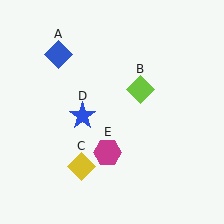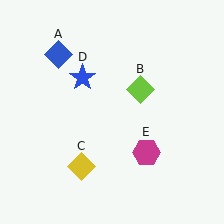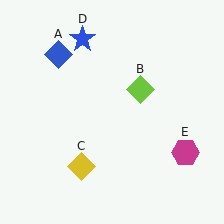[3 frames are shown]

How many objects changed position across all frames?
2 objects changed position: blue star (object D), magenta hexagon (object E).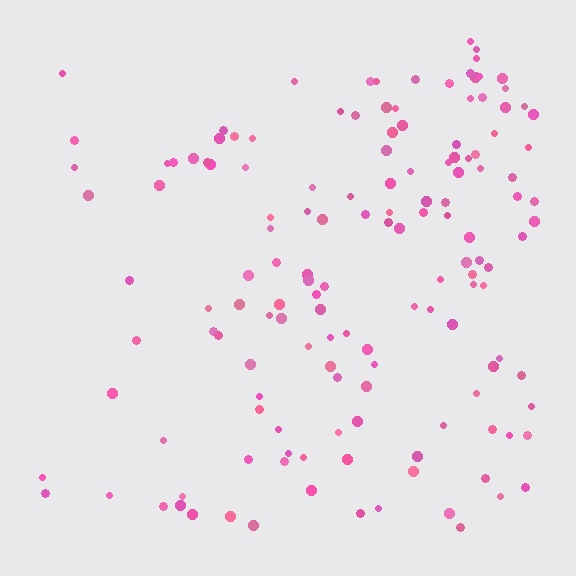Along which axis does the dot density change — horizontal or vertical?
Horizontal.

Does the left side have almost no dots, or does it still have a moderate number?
Still a moderate number, just noticeably fewer than the right.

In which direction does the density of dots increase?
From left to right, with the right side densest.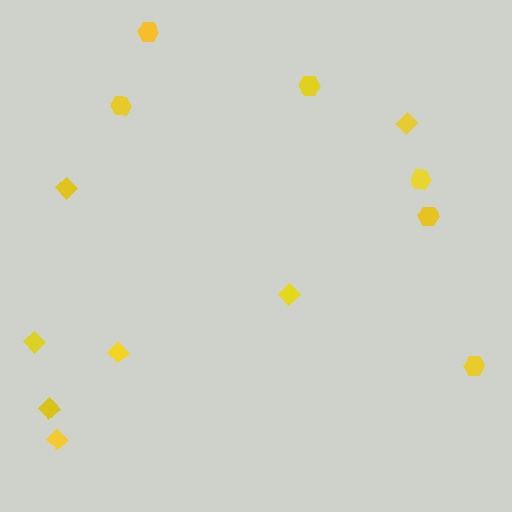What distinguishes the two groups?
There are 2 groups: one group of hexagons (6) and one group of diamonds (7).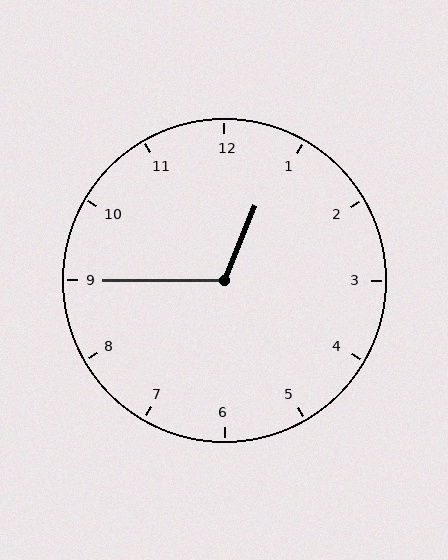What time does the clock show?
12:45.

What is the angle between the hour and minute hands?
Approximately 112 degrees.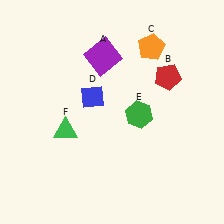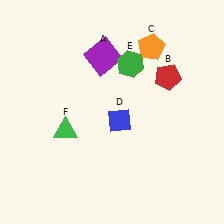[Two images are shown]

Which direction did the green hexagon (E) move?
The green hexagon (E) moved up.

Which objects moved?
The objects that moved are: the blue diamond (D), the green hexagon (E).